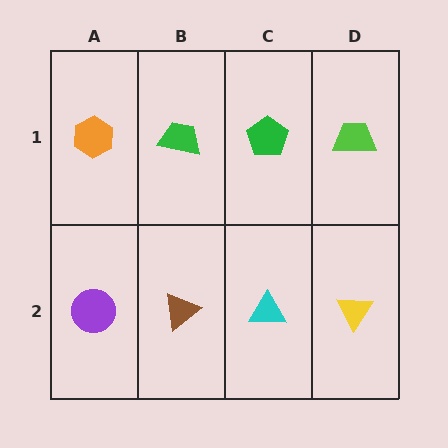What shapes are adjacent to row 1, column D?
A yellow triangle (row 2, column D), a green pentagon (row 1, column C).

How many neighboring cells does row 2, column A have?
2.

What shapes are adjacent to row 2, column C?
A green pentagon (row 1, column C), a brown triangle (row 2, column B), a yellow triangle (row 2, column D).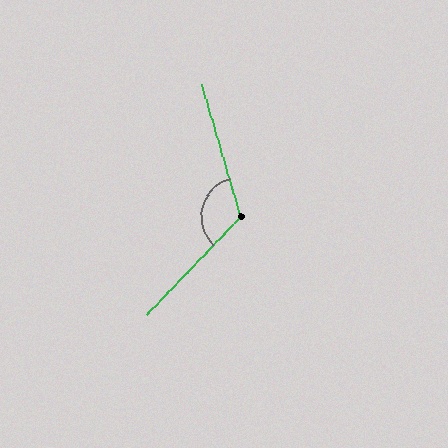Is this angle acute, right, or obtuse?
It is obtuse.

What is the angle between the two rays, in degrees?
Approximately 120 degrees.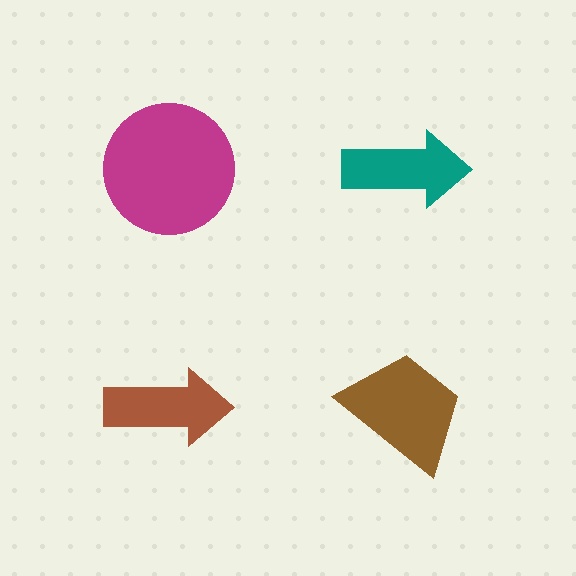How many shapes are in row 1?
2 shapes.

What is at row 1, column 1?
A magenta circle.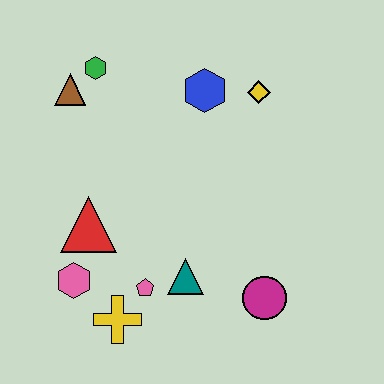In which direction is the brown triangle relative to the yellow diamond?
The brown triangle is to the left of the yellow diamond.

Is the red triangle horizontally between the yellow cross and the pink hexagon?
Yes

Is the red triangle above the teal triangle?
Yes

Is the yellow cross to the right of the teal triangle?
No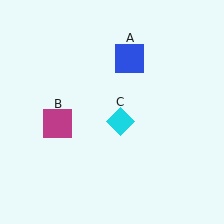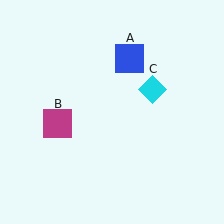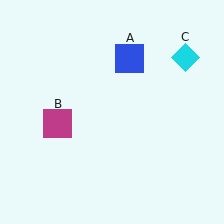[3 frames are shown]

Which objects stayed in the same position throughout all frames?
Blue square (object A) and magenta square (object B) remained stationary.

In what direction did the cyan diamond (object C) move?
The cyan diamond (object C) moved up and to the right.